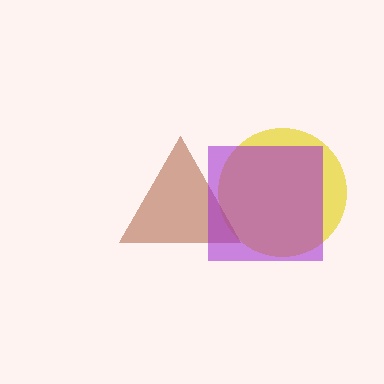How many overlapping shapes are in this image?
There are 3 overlapping shapes in the image.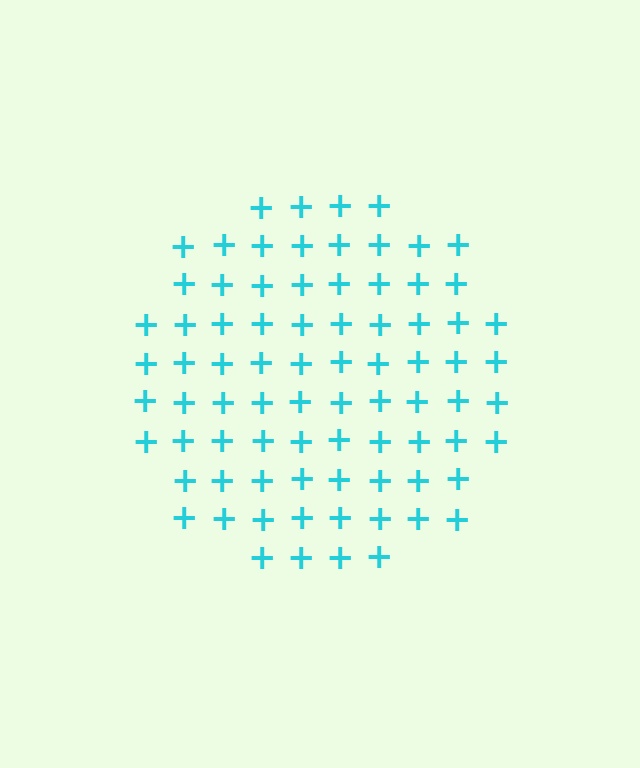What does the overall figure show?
The overall figure shows a circle.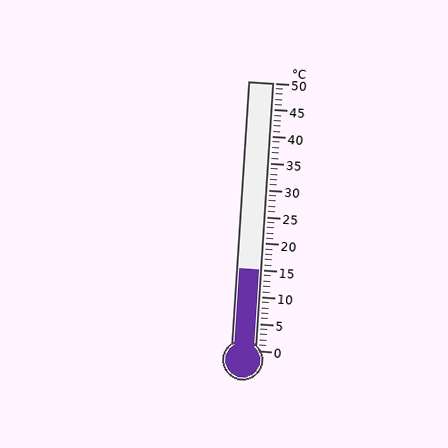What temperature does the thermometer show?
The thermometer shows approximately 15°C.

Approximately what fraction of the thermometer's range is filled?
The thermometer is filled to approximately 30% of its range.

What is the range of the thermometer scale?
The thermometer scale ranges from 0°C to 50°C.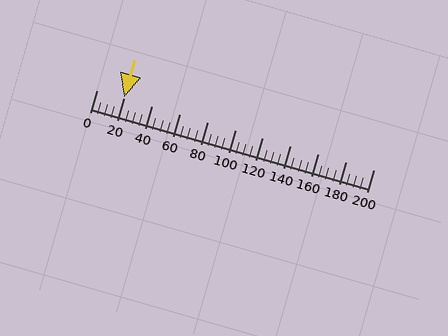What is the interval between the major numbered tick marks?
The major tick marks are spaced 20 units apart.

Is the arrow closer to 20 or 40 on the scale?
The arrow is closer to 20.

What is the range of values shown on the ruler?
The ruler shows values from 0 to 200.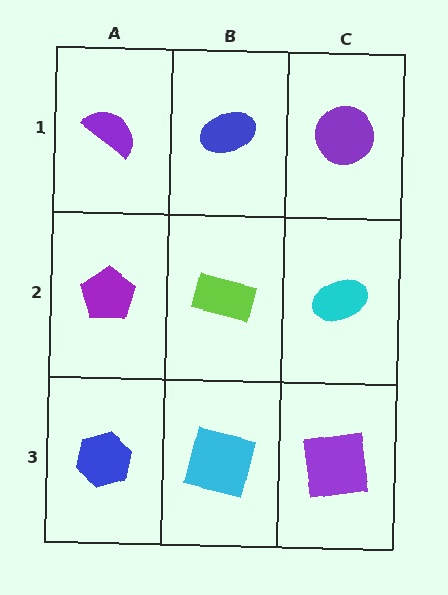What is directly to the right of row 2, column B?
A cyan ellipse.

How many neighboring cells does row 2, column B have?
4.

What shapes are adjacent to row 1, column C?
A cyan ellipse (row 2, column C), a blue ellipse (row 1, column B).